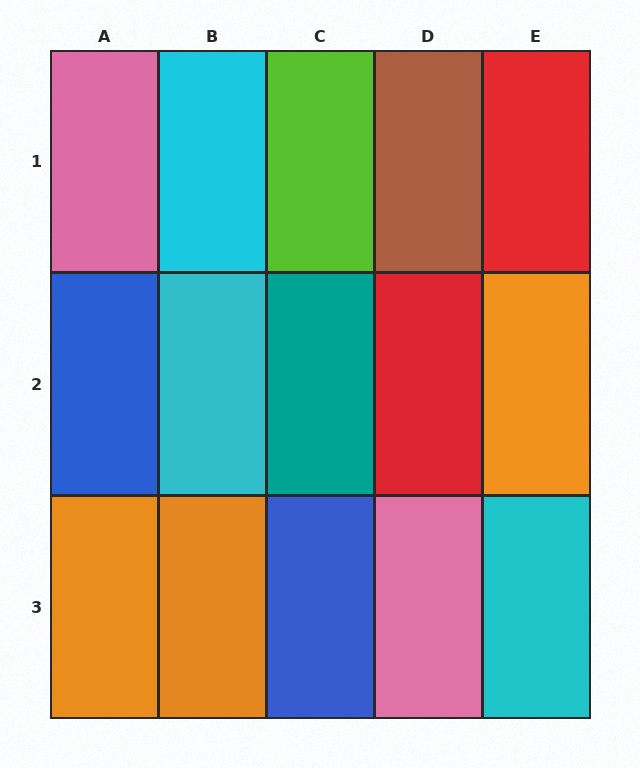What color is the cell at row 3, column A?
Orange.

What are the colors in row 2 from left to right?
Blue, cyan, teal, red, orange.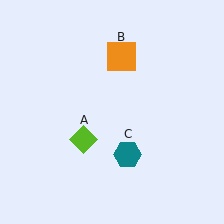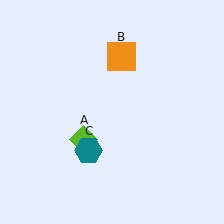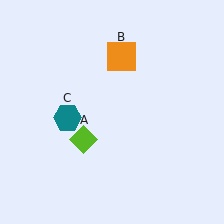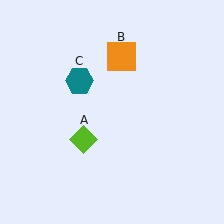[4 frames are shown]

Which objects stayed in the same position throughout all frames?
Lime diamond (object A) and orange square (object B) remained stationary.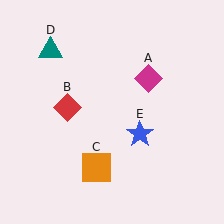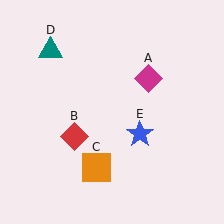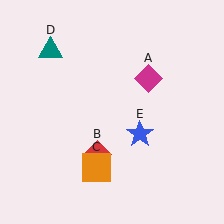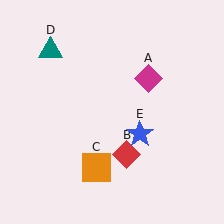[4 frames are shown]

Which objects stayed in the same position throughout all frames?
Magenta diamond (object A) and orange square (object C) and teal triangle (object D) and blue star (object E) remained stationary.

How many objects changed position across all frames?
1 object changed position: red diamond (object B).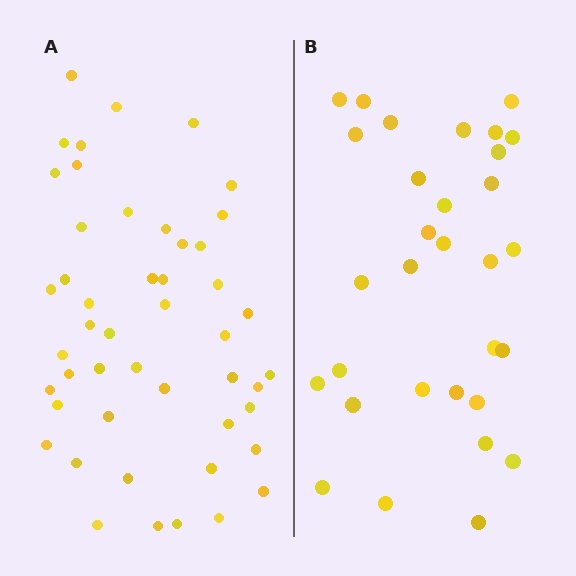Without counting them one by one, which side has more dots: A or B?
Region A (the left region) has more dots.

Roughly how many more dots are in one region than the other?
Region A has approximately 15 more dots than region B.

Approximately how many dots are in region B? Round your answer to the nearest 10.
About 30 dots. (The exact count is 31, which rounds to 30.)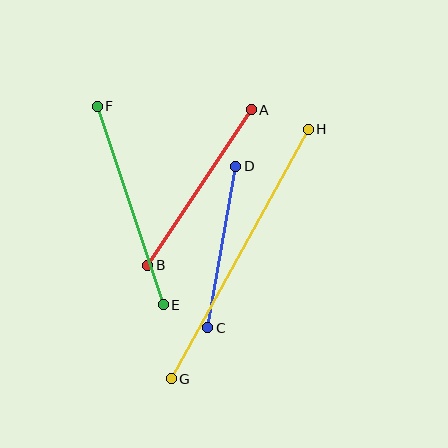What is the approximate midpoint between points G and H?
The midpoint is at approximately (240, 254) pixels.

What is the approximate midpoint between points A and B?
The midpoint is at approximately (200, 188) pixels.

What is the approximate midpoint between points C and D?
The midpoint is at approximately (222, 247) pixels.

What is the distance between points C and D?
The distance is approximately 164 pixels.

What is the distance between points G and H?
The distance is approximately 285 pixels.